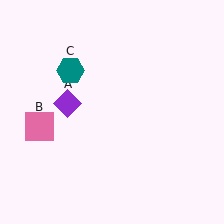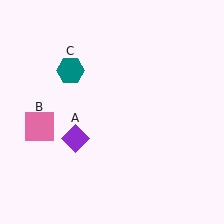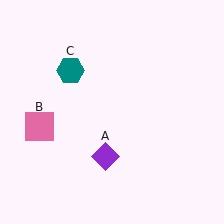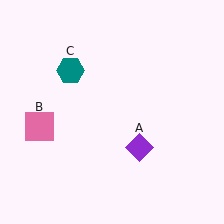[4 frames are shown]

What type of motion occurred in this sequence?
The purple diamond (object A) rotated counterclockwise around the center of the scene.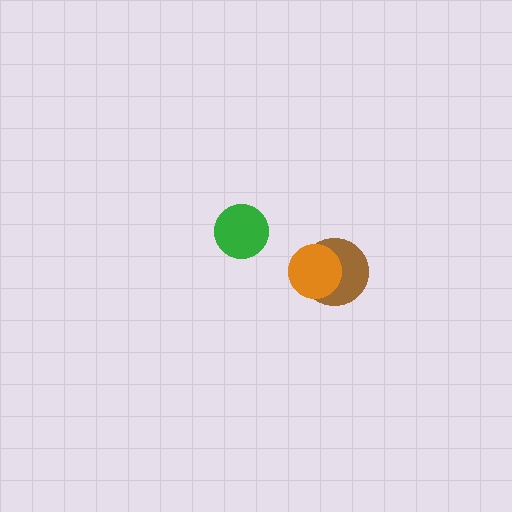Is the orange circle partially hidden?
No, no other shape covers it.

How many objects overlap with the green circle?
0 objects overlap with the green circle.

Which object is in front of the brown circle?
The orange circle is in front of the brown circle.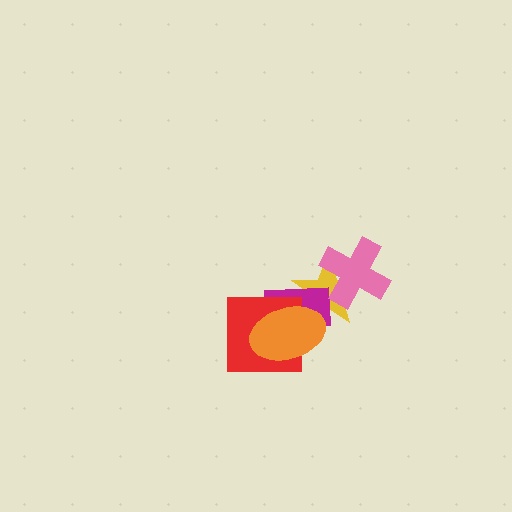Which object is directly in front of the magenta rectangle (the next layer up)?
The red square is directly in front of the magenta rectangle.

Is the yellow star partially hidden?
Yes, it is partially covered by another shape.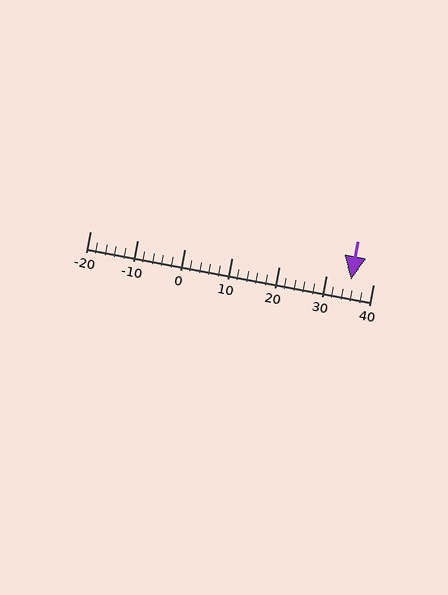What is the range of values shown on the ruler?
The ruler shows values from -20 to 40.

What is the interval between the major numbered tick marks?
The major tick marks are spaced 10 units apart.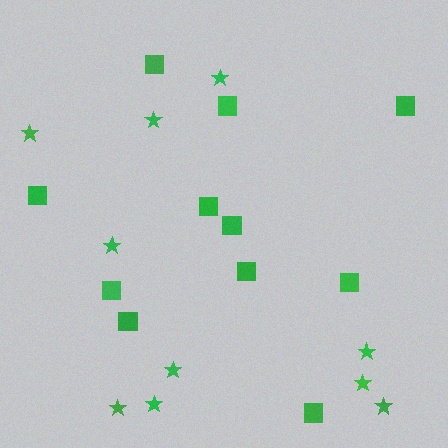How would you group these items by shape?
There are 2 groups: one group of squares (11) and one group of stars (10).